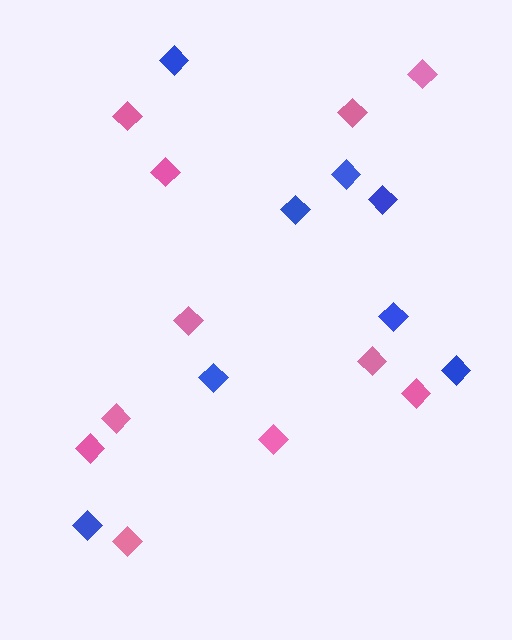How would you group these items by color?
There are 2 groups: one group of blue diamonds (8) and one group of pink diamonds (11).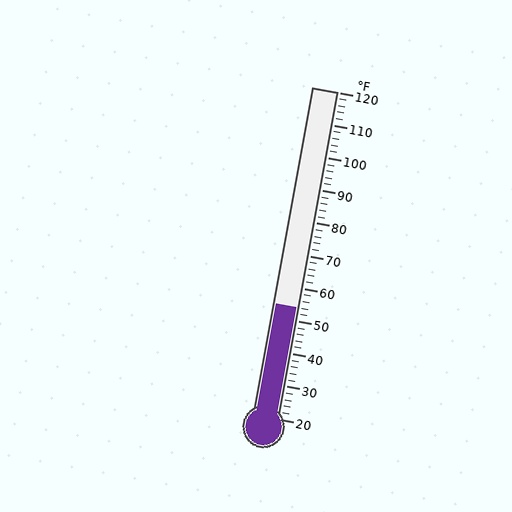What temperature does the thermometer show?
The thermometer shows approximately 54°F.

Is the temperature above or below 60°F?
The temperature is below 60°F.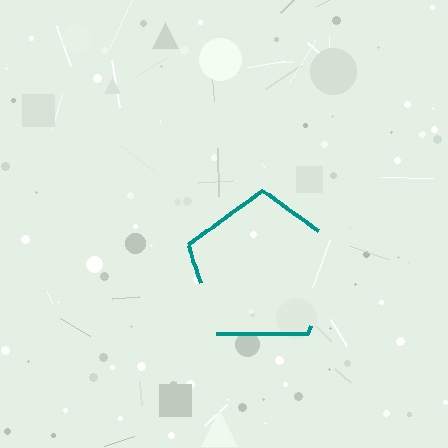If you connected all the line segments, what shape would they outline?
They would outline a pentagon.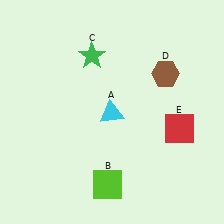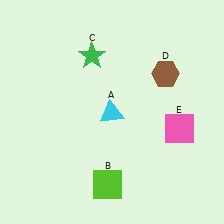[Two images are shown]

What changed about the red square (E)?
In Image 1, E is red. In Image 2, it changed to pink.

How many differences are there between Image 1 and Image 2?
There is 1 difference between the two images.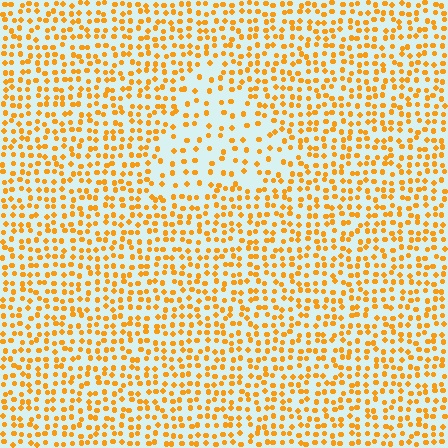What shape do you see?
I see a triangle.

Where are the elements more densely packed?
The elements are more densely packed outside the triangle boundary.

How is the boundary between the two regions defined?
The boundary is defined by a change in element density (approximately 2.0x ratio). All elements are the same color, size, and shape.